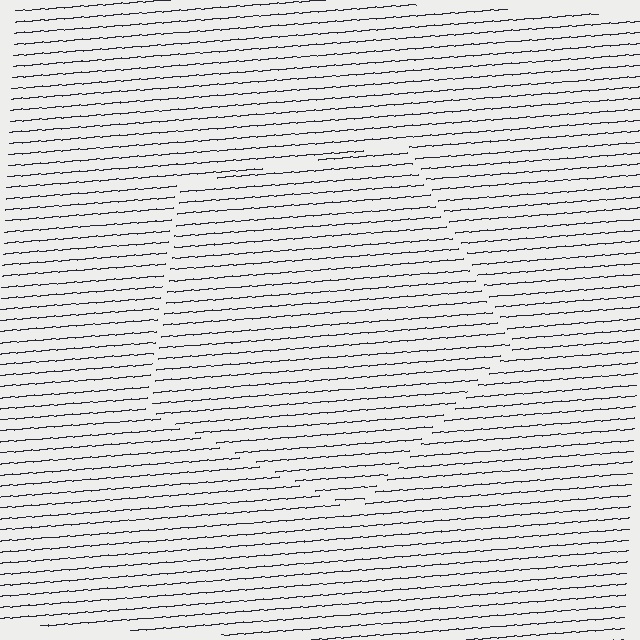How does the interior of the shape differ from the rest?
The interior of the shape contains the same grating, shifted by half a period — the contour is defined by the phase discontinuity where line-ends from the inner and outer gratings abut.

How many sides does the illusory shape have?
5 sides — the line-ends trace a pentagon.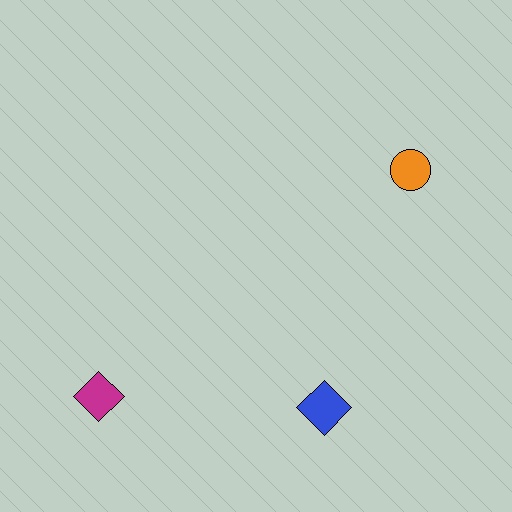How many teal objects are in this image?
There are no teal objects.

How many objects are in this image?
There are 3 objects.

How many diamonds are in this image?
There are 2 diamonds.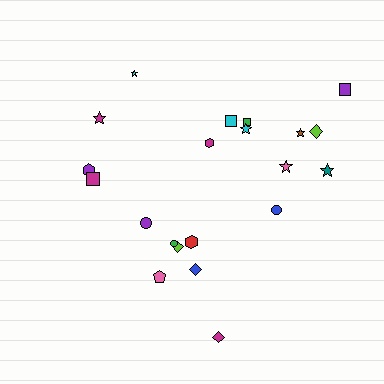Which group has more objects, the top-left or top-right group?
The top-right group.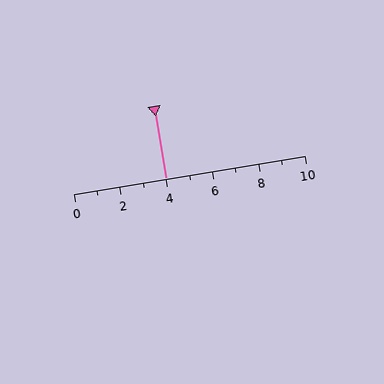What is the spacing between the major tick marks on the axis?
The major ticks are spaced 2 apart.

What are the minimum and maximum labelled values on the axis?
The axis runs from 0 to 10.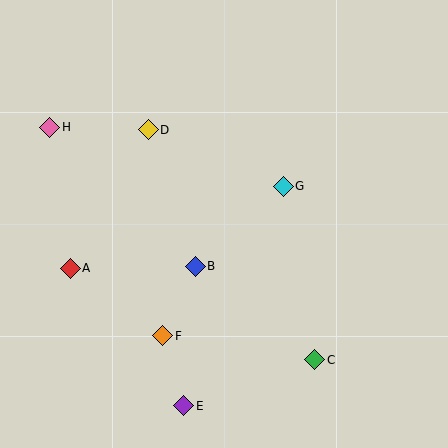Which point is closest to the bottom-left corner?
Point E is closest to the bottom-left corner.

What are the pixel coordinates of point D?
Point D is at (148, 130).